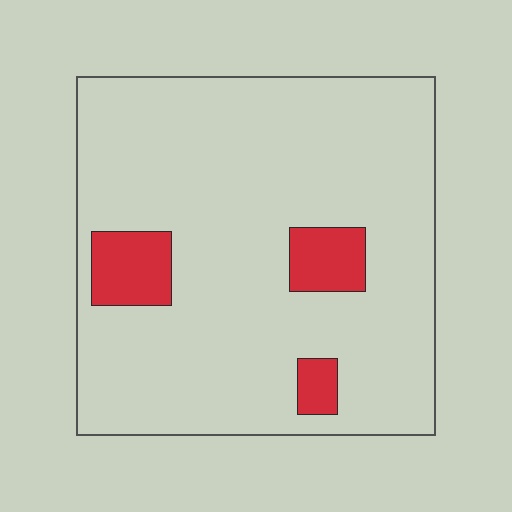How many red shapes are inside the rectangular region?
3.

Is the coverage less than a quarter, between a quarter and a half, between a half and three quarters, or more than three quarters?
Less than a quarter.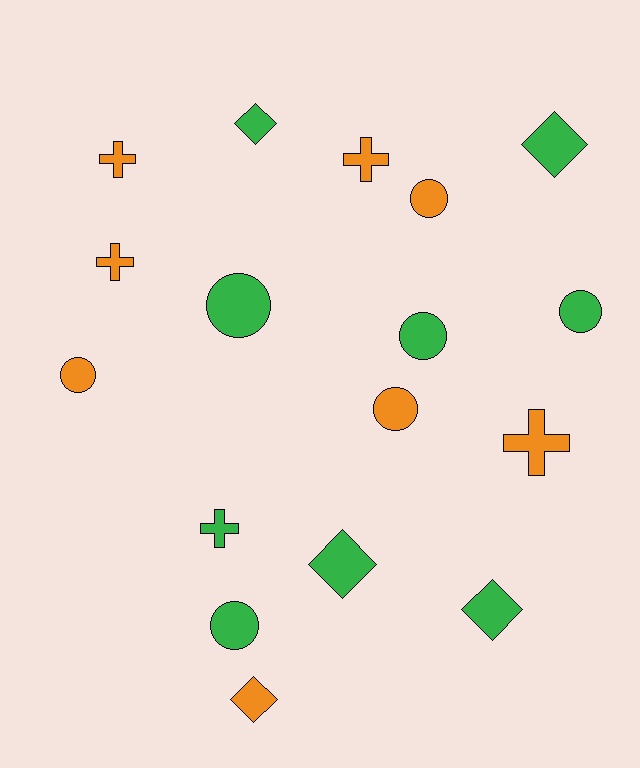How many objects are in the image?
There are 17 objects.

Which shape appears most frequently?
Circle, with 7 objects.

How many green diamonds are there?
There are 4 green diamonds.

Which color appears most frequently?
Green, with 9 objects.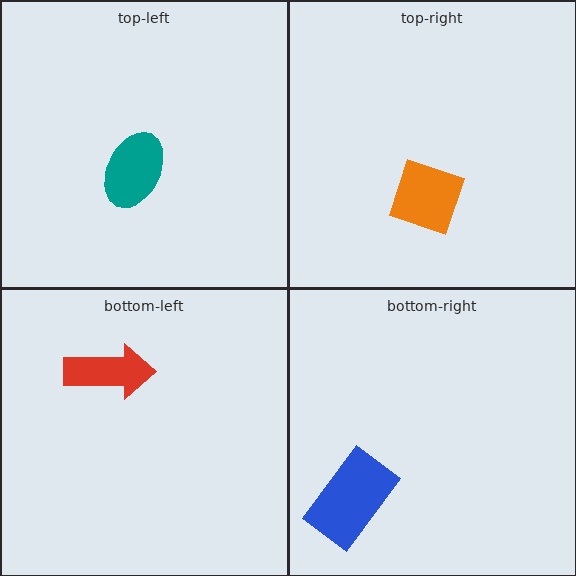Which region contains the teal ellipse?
The top-left region.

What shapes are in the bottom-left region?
The red arrow.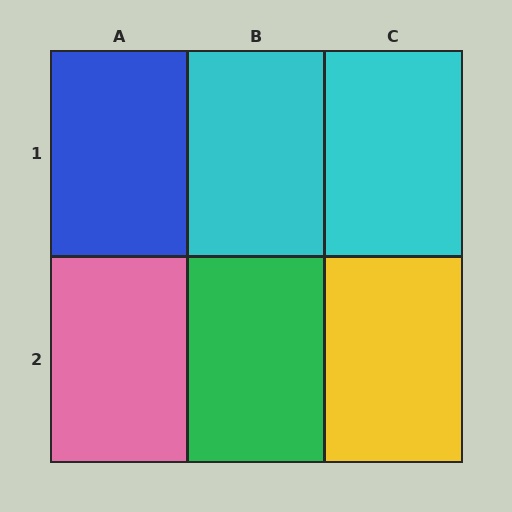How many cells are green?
1 cell is green.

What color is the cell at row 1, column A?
Blue.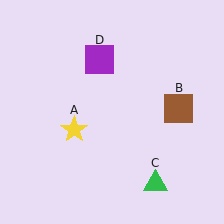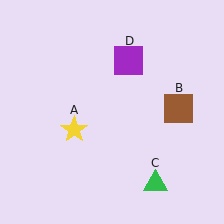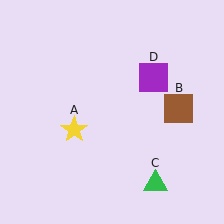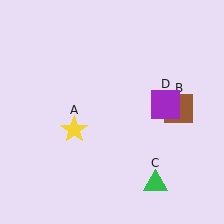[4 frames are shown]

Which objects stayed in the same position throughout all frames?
Yellow star (object A) and brown square (object B) and green triangle (object C) remained stationary.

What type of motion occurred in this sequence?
The purple square (object D) rotated clockwise around the center of the scene.